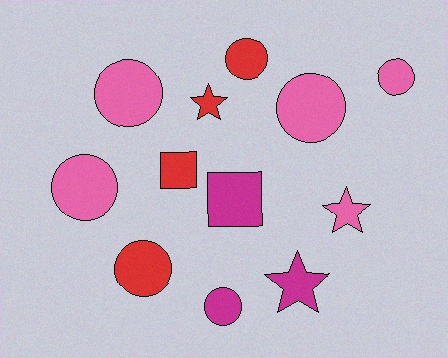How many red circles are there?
There are 2 red circles.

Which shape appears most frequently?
Circle, with 7 objects.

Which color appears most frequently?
Pink, with 5 objects.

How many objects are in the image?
There are 12 objects.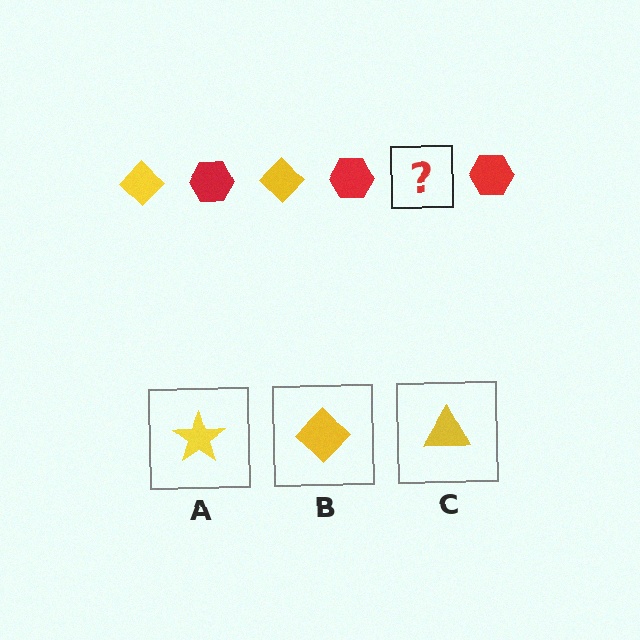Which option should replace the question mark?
Option B.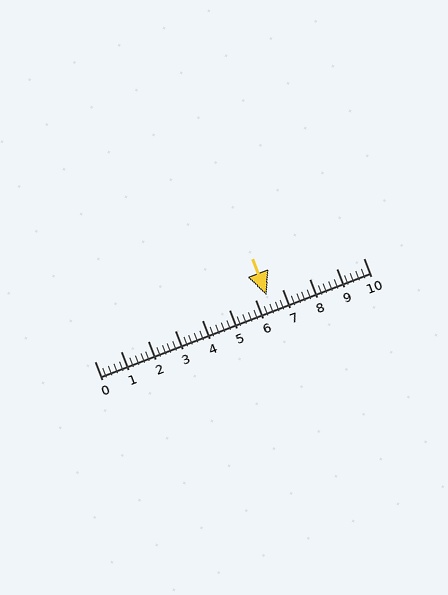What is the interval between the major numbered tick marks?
The major tick marks are spaced 1 units apart.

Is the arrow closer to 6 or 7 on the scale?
The arrow is closer to 6.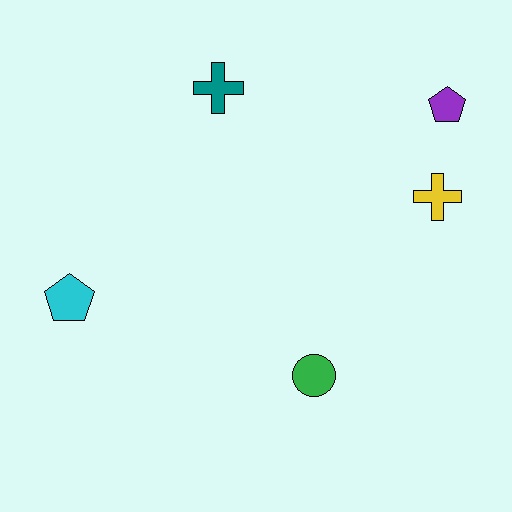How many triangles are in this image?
There are no triangles.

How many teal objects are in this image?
There is 1 teal object.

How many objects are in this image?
There are 5 objects.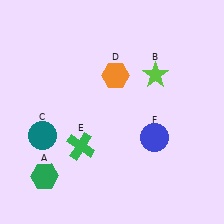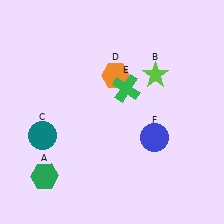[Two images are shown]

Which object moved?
The green cross (E) moved up.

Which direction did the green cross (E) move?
The green cross (E) moved up.